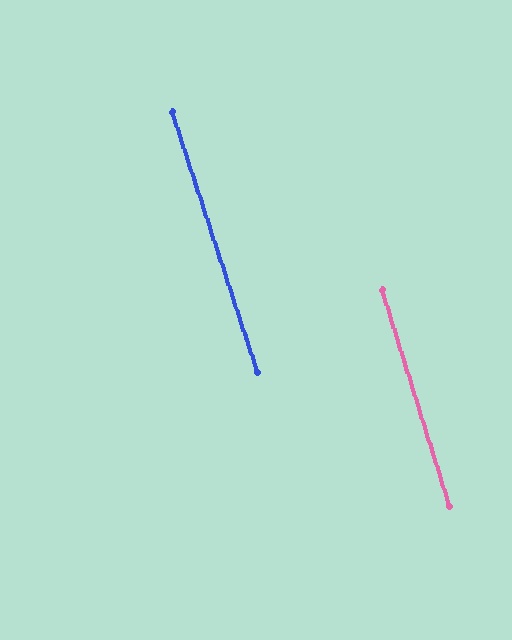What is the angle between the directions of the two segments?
Approximately 1 degree.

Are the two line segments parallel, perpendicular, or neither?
Parallel — their directions differ by only 0.8°.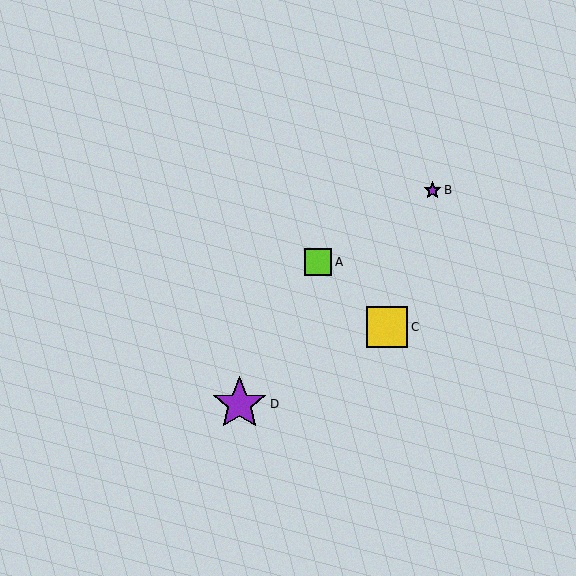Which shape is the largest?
The purple star (labeled D) is the largest.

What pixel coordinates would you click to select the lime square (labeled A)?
Click at (318, 262) to select the lime square A.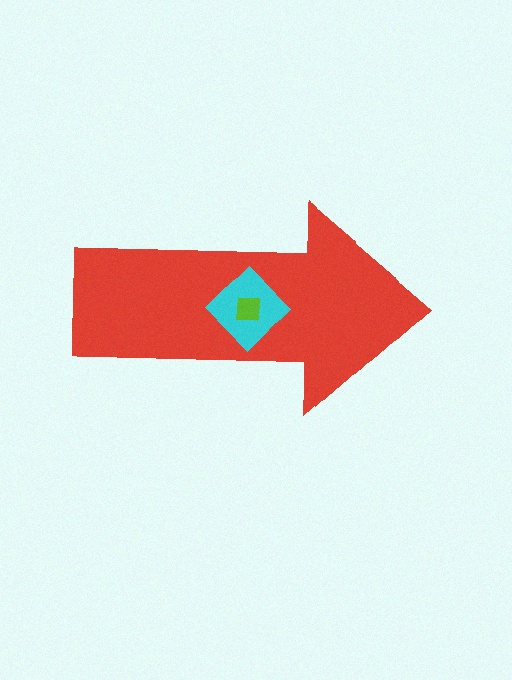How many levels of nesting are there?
3.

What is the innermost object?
The lime square.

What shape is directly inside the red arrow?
The cyan diamond.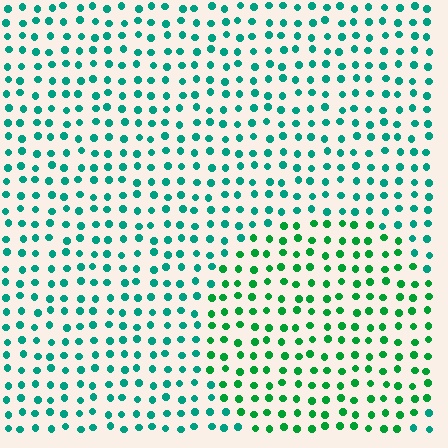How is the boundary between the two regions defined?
The boundary is defined purely by a slight shift in hue (about 31 degrees). Spacing, size, and orientation are identical on both sides.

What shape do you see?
I see a circle.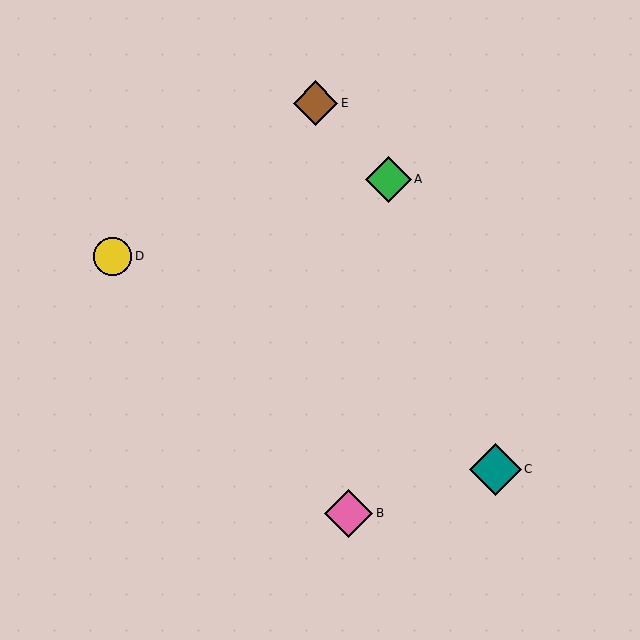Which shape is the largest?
The teal diamond (labeled C) is the largest.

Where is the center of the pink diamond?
The center of the pink diamond is at (349, 513).